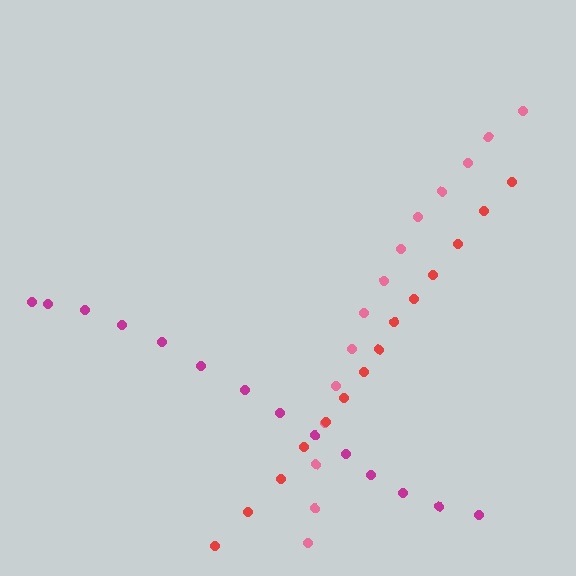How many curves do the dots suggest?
There are 3 distinct paths.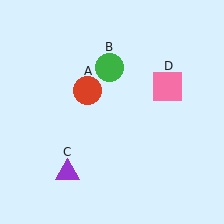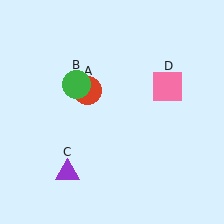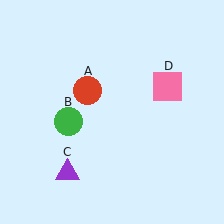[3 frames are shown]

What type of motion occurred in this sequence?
The green circle (object B) rotated counterclockwise around the center of the scene.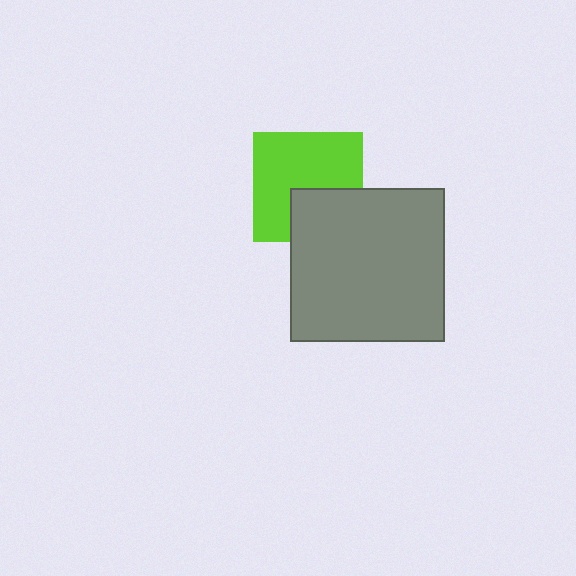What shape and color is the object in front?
The object in front is a gray square.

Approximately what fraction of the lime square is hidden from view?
Roughly 33% of the lime square is hidden behind the gray square.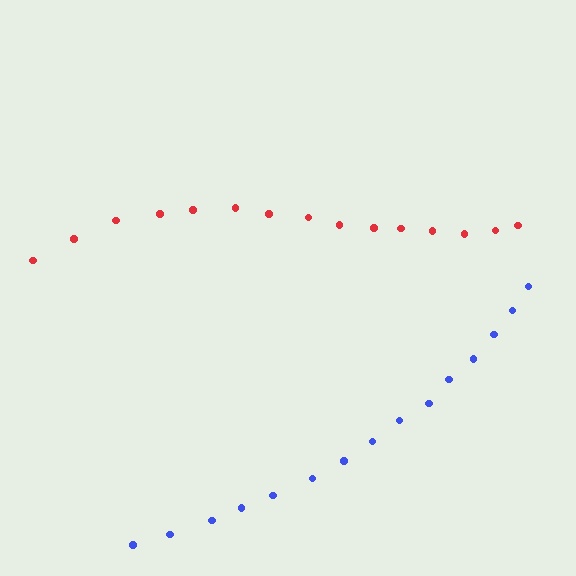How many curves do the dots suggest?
There are 2 distinct paths.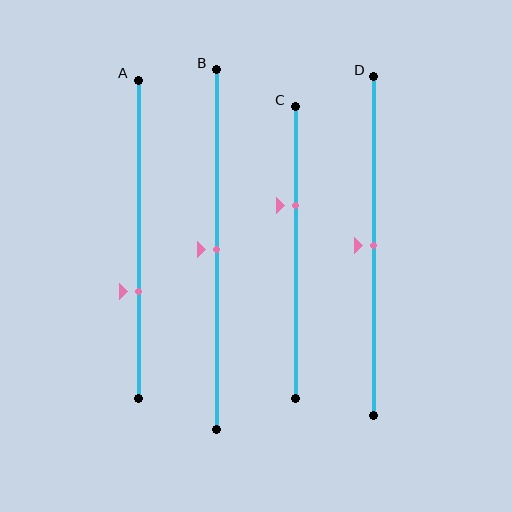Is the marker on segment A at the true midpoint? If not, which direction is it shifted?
No, the marker on segment A is shifted downward by about 16% of the segment length.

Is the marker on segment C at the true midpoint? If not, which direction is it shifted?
No, the marker on segment C is shifted upward by about 16% of the segment length.